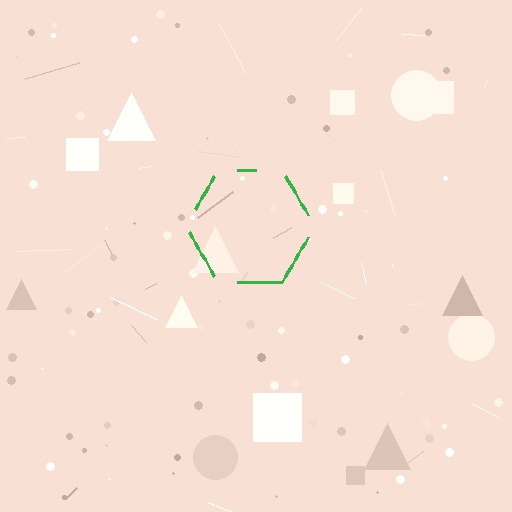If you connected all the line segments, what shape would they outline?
They would outline a hexagon.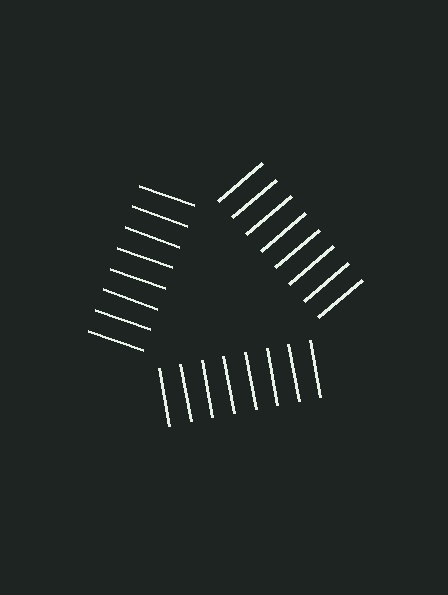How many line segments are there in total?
24 — 8 along each of the 3 edges.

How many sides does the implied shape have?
3 sides — the line-ends trace a triangle.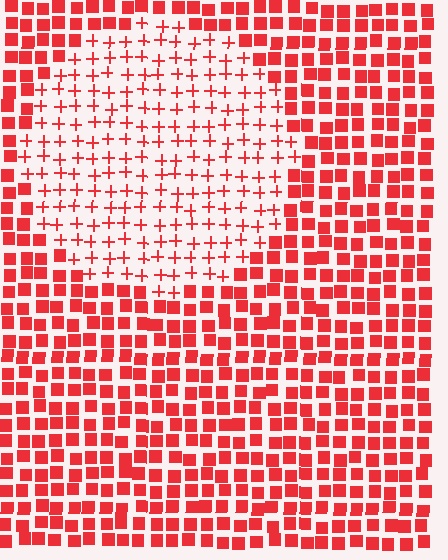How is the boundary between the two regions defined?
The boundary is defined by a change in element shape: plus signs inside vs. squares outside. All elements share the same color and spacing.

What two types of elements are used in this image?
The image uses plus signs inside the circle region and squares outside it.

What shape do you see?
I see a circle.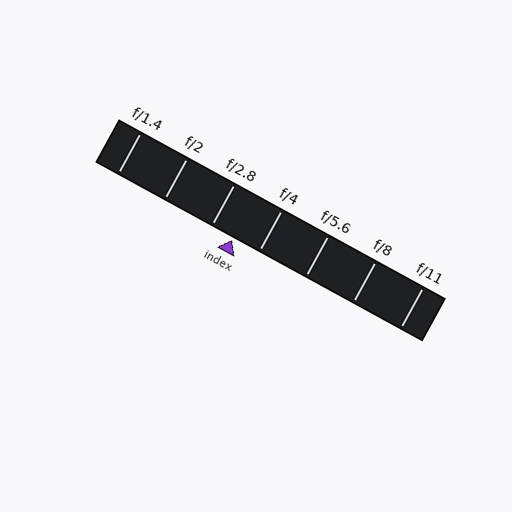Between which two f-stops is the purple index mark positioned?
The index mark is between f/2.8 and f/4.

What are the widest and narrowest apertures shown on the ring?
The widest aperture shown is f/1.4 and the narrowest is f/11.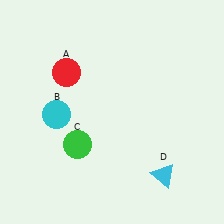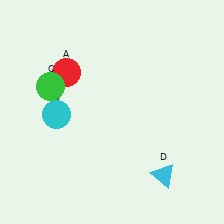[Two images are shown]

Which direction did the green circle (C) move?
The green circle (C) moved up.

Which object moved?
The green circle (C) moved up.